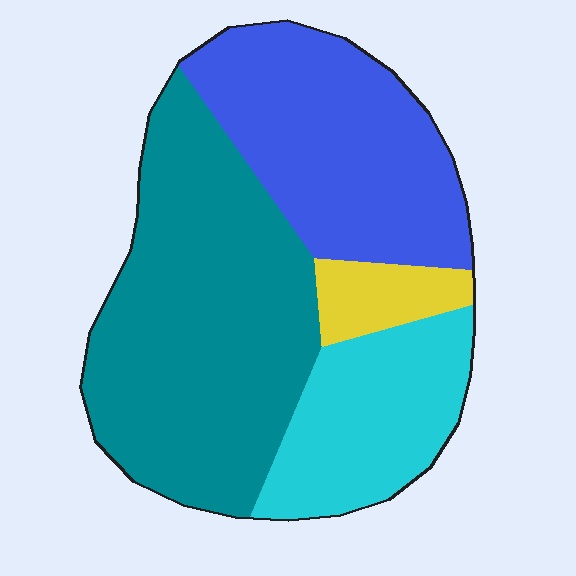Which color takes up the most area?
Teal, at roughly 45%.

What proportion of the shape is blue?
Blue takes up about one third (1/3) of the shape.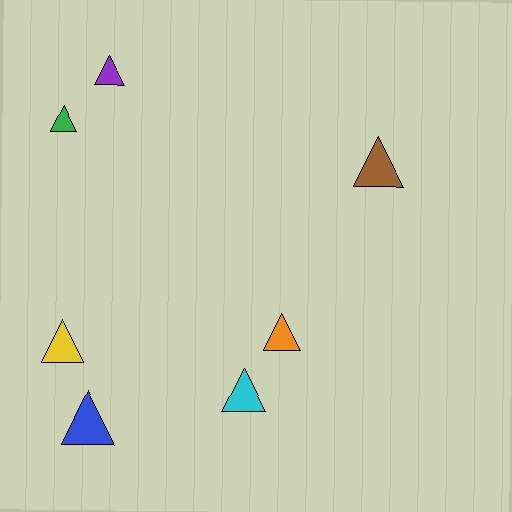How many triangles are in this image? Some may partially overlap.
There are 7 triangles.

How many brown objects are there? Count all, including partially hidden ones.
There is 1 brown object.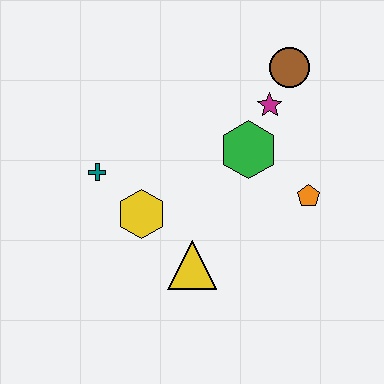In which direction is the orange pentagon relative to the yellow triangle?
The orange pentagon is to the right of the yellow triangle.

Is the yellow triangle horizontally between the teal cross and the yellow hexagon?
No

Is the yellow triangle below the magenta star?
Yes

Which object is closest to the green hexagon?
The magenta star is closest to the green hexagon.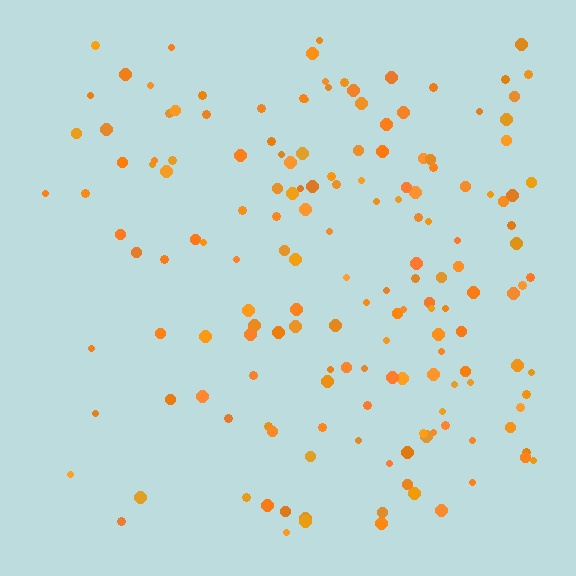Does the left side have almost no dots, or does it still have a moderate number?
Still a moderate number, just noticeably fewer than the right.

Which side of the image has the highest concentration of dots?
The right.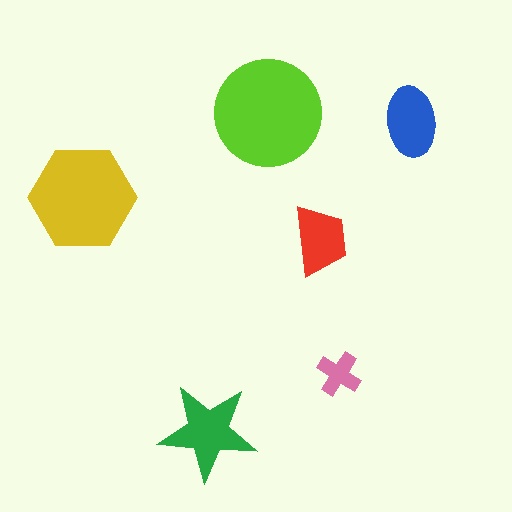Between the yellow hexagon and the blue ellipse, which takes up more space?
The yellow hexagon.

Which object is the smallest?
The pink cross.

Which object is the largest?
The lime circle.